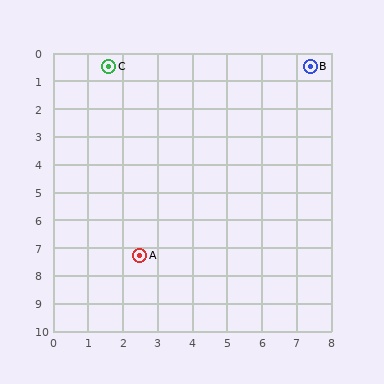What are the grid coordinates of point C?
Point C is at approximately (1.6, 0.5).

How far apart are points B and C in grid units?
Points B and C are about 5.8 grid units apart.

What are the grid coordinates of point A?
Point A is at approximately (2.5, 7.3).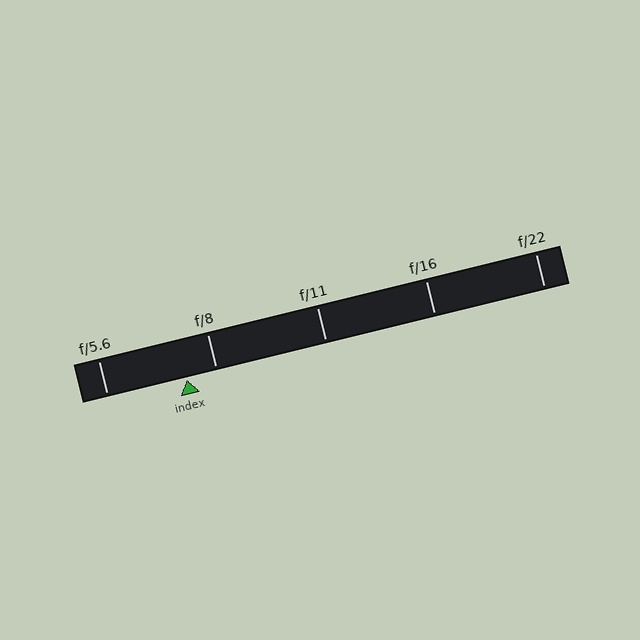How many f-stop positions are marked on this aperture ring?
There are 5 f-stop positions marked.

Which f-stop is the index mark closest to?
The index mark is closest to f/8.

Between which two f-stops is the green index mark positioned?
The index mark is between f/5.6 and f/8.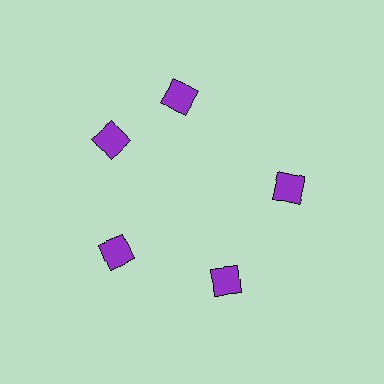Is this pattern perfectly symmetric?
No. The 5 purple squares are arranged in a ring, but one element near the 1 o'clock position is rotated out of alignment along the ring, breaking the 5-fold rotational symmetry.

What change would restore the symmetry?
The symmetry would be restored by rotating it back into even spacing with its neighbors so that all 5 squares sit at equal angles and equal distance from the center.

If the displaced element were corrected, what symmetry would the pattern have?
It would have 5-fold rotational symmetry — the pattern would map onto itself every 72 degrees.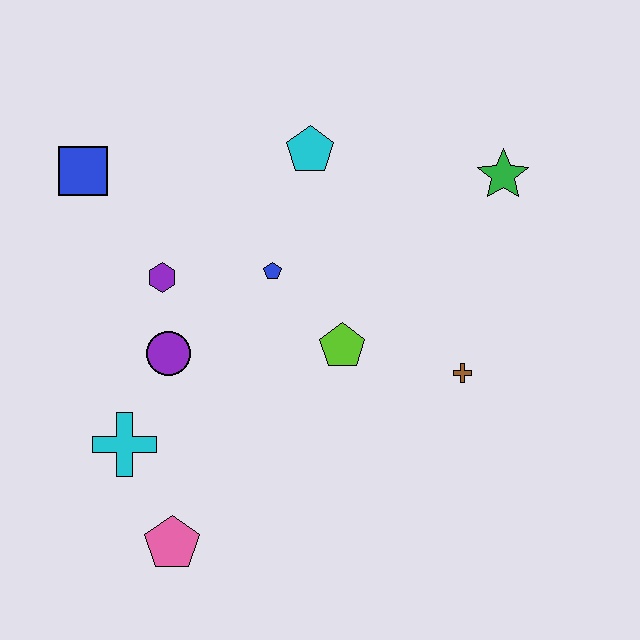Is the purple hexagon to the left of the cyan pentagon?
Yes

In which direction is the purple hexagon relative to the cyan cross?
The purple hexagon is above the cyan cross.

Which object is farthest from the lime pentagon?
The blue square is farthest from the lime pentagon.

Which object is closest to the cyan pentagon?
The blue pentagon is closest to the cyan pentagon.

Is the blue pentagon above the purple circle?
Yes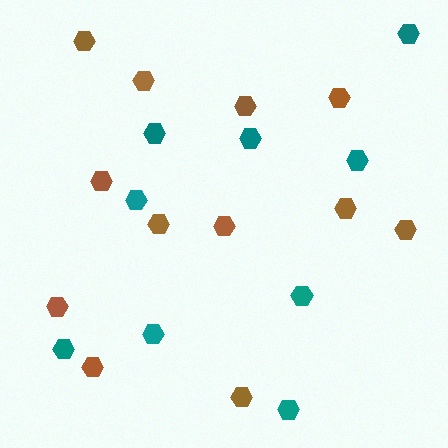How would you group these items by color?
There are 2 groups: one group of teal hexagons (9) and one group of brown hexagons (12).